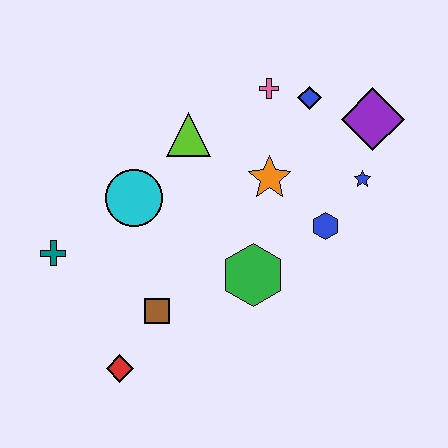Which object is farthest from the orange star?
The red diamond is farthest from the orange star.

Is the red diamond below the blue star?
Yes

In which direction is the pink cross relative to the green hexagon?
The pink cross is above the green hexagon.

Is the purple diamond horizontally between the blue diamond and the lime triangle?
No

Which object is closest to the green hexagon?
The blue hexagon is closest to the green hexagon.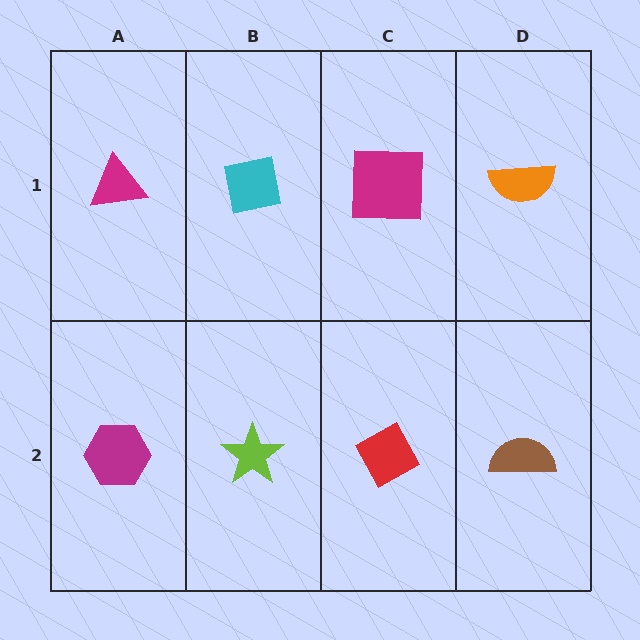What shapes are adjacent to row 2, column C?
A magenta square (row 1, column C), a lime star (row 2, column B), a brown semicircle (row 2, column D).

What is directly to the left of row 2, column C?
A lime star.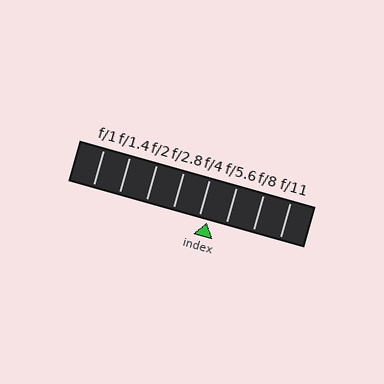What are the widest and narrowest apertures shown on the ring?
The widest aperture shown is f/1 and the narrowest is f/11.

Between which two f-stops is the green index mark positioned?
The index mark is between f/4 and f/5.6.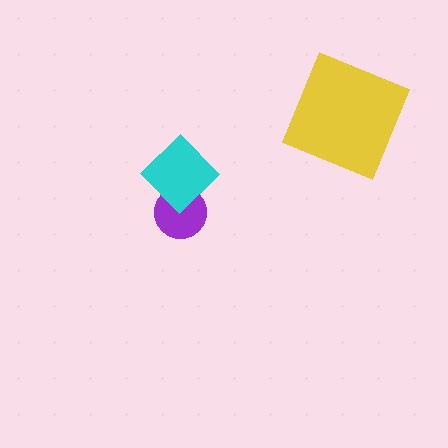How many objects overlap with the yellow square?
0 objects overlap with the yellow square.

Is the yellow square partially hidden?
No, no other shape covers it.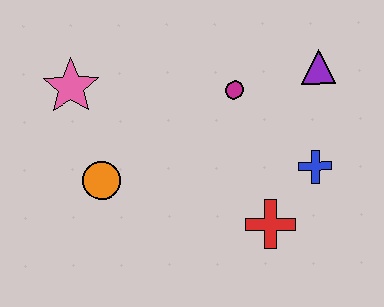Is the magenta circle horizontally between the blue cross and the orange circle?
Yes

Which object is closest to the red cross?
The blue cross is closest to the red cross.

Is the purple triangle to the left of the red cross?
No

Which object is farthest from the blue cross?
The pink star is farthest from the blue cross.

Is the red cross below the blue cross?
Yes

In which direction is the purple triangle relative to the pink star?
The purple triangle is to the right of the pink star.